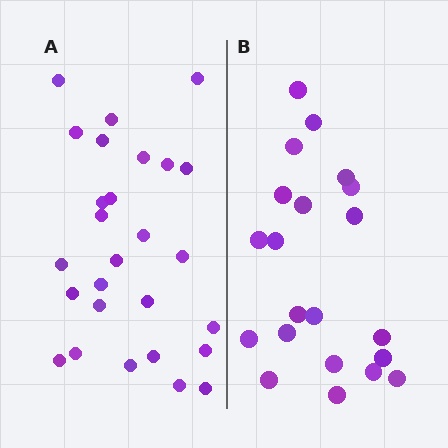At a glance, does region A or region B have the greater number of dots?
Region A (the left region) has more dots.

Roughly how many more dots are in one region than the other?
Region A has about 6 more dots than region B.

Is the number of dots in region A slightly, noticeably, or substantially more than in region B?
Region A has noticeably more, but not dramatically so. The ratio is roughly 1.3 to 1.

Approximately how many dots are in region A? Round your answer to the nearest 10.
About 30 dots. (The exact count is 27, which rounds to 30.)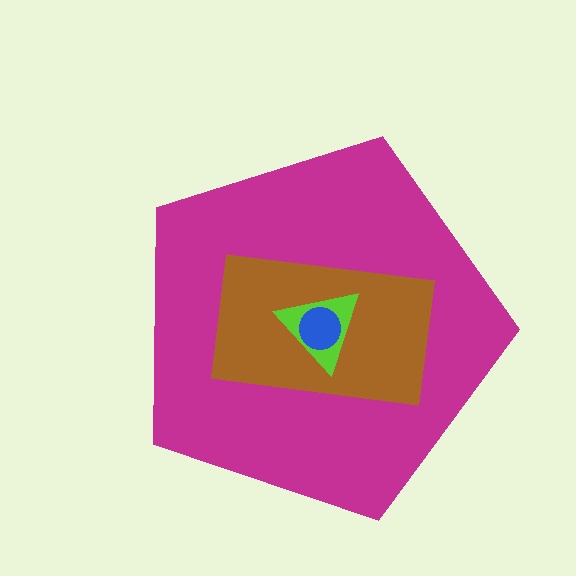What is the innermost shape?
The blue circle.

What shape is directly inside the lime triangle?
The blue circle.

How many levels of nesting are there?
4.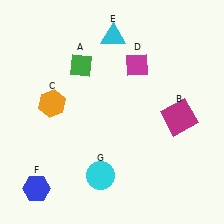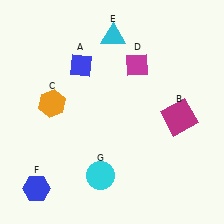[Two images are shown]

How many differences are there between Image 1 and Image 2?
There is 1 difference between the two images.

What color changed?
The diamond (A) changed from green in Image 1 to blue in Image 2.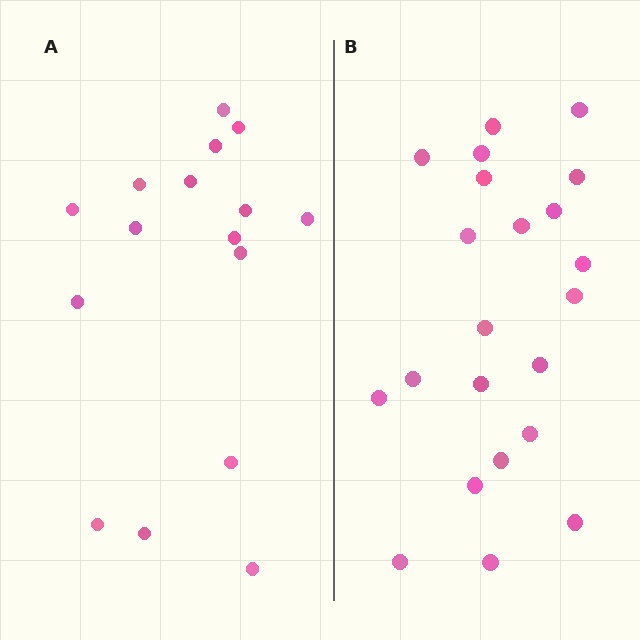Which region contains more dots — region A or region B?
Region B (the right region) has more dots.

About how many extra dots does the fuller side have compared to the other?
Region B has about 6 more dots than region A.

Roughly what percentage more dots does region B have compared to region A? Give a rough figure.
About 40% more.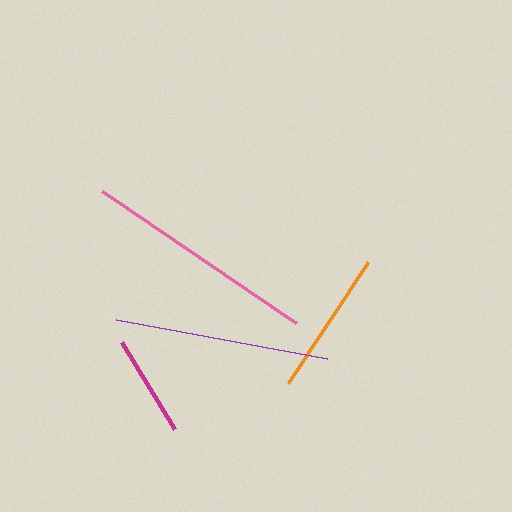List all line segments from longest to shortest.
From longest to shortest: pink, purple, orange, magenta.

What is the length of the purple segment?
The purple segment is approximately 215 pixels long.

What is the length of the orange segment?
The orange segment is approximately 145 pixels long.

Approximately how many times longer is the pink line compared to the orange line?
The pink line is approximately 1.6 times the length of the orange line.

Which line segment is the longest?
The pink line is the longest at approximately 235 pixels.